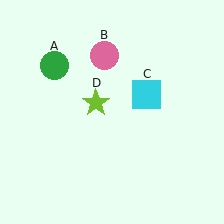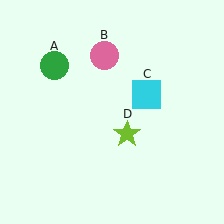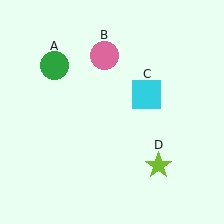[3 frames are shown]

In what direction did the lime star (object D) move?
The lime star (object D) moved down and to the right.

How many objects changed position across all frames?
1 object changed position: lime star (object D).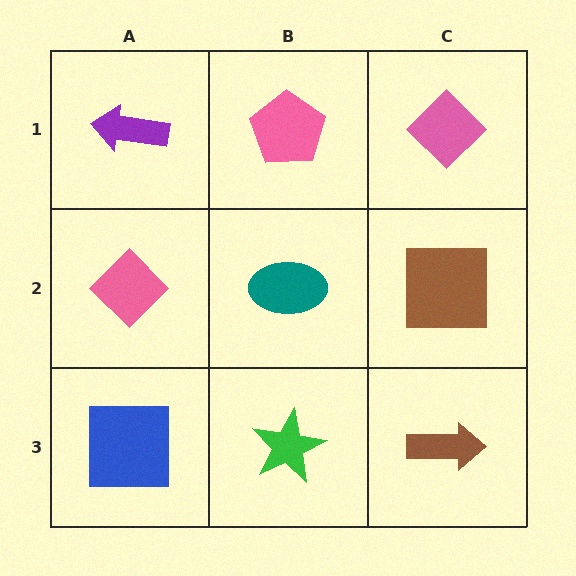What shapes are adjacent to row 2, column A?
A purple arrow (row 1, column A), a blue square (row 3, column A), a teal ellipse (row 2, column B).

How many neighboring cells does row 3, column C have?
2.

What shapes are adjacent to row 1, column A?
A pink diamond (row 2, column A), a pink pentagon (row 1, column B).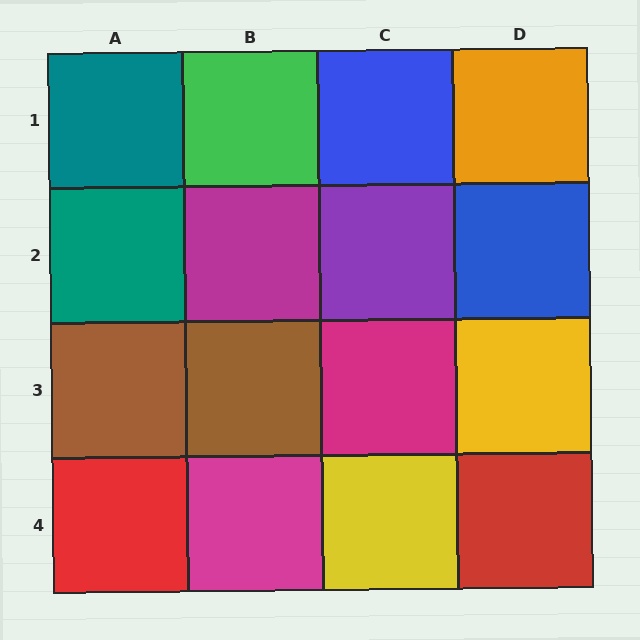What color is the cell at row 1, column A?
Teal.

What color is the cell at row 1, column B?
Green.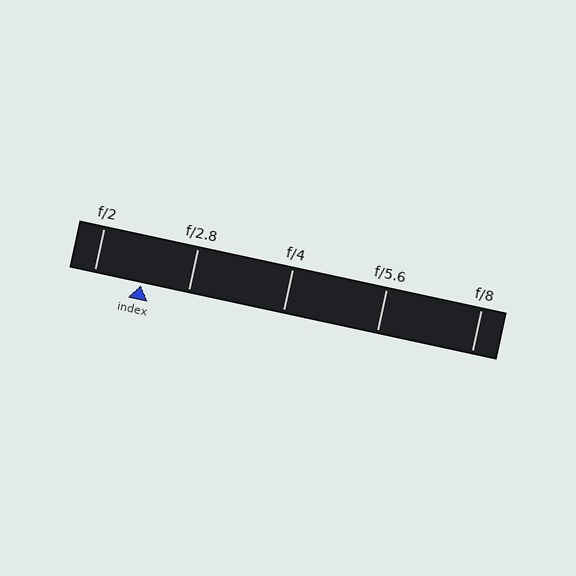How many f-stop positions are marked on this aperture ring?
There are 5 f-stop positions marked.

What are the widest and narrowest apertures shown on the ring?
The widest aperture shown is f/2 and the narrowest is f/8.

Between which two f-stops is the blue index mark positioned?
The index mark is between f/2 and f/2.8.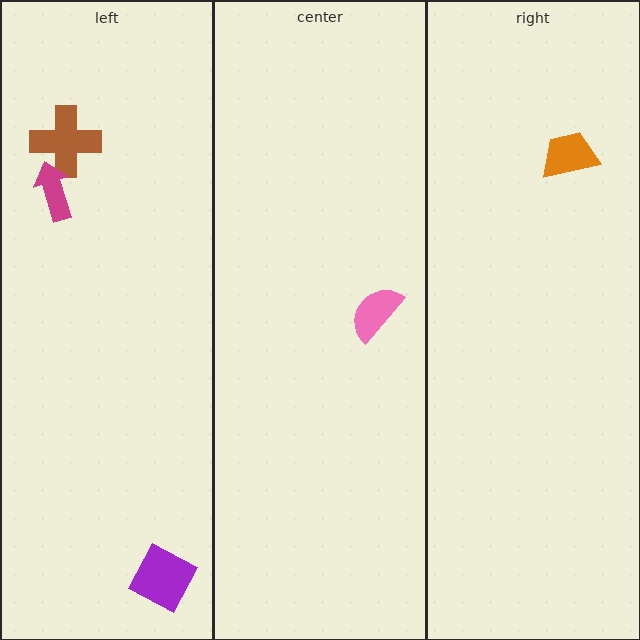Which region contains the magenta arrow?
The left region.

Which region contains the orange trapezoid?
The right region.